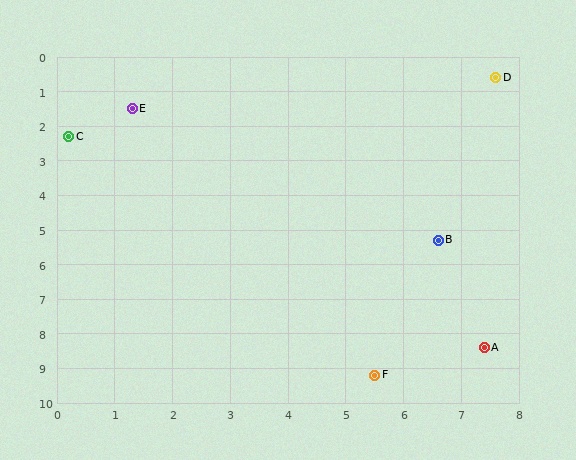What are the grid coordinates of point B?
Point B is at approximately (6.6, 5.3).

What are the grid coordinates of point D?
Point D is at approximately (7.6, 0.6).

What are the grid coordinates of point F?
Point F is at approximately (5.5, 9.2).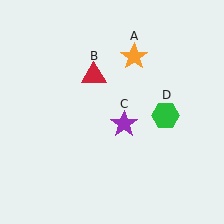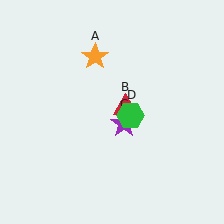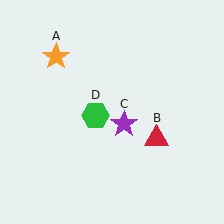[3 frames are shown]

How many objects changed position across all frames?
3 objects changed position: orange star (object A), red triangle (object B), green hexagon (object D).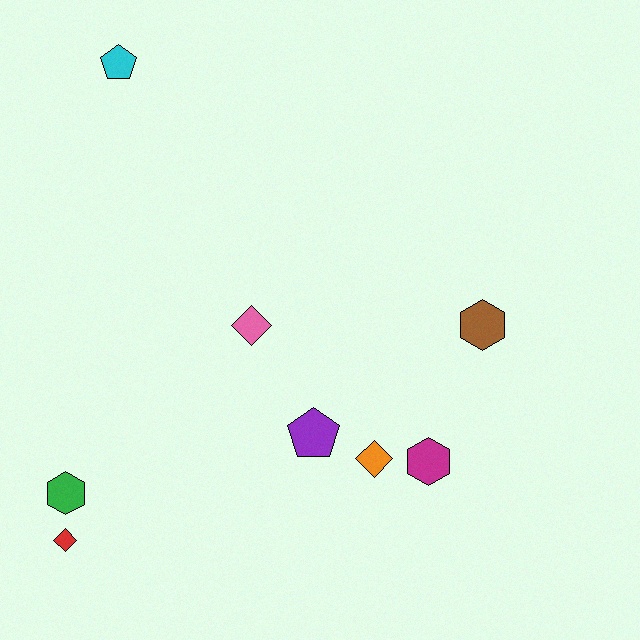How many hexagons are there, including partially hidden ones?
There are 3 hexagons.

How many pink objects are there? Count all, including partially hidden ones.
There is 1 pink object.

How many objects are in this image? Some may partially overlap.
There are 8 objects.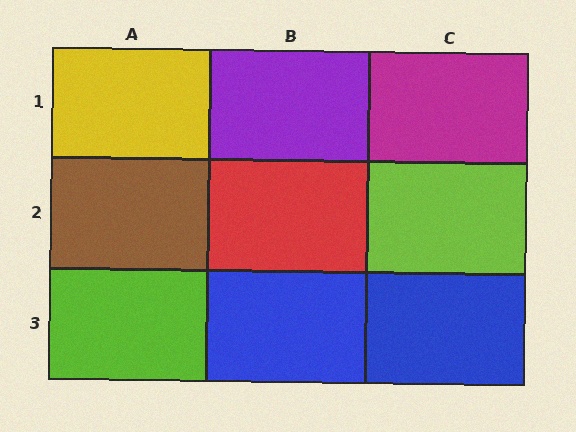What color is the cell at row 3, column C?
Blue.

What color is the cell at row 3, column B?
Blue.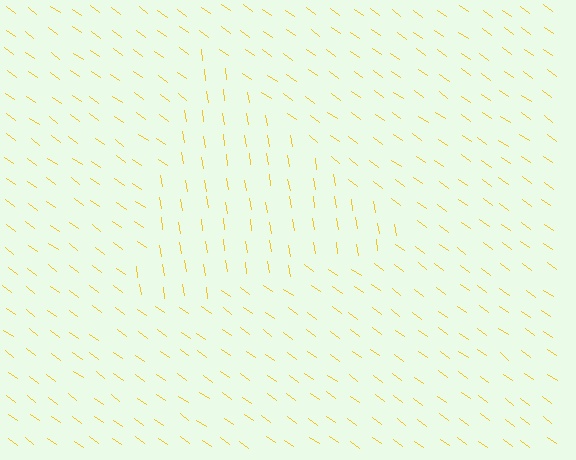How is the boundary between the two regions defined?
The boundary is defined purely by a change in line orientation (approximately 45 degrees difference). All lines are the same color and thickness.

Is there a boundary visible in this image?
Yes, there is a texture boundary formed by a change in line orientation.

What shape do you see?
I see a triangle.